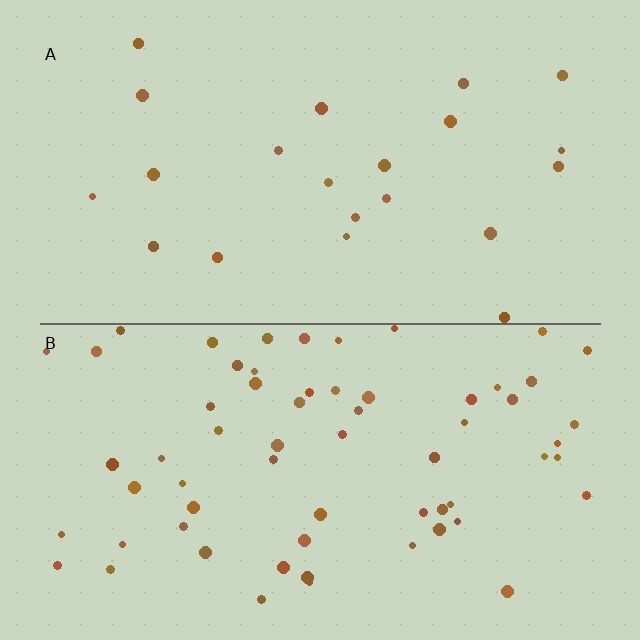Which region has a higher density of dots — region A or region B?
B (the bottom).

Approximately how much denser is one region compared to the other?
Approximately 3.0× — region B over region A.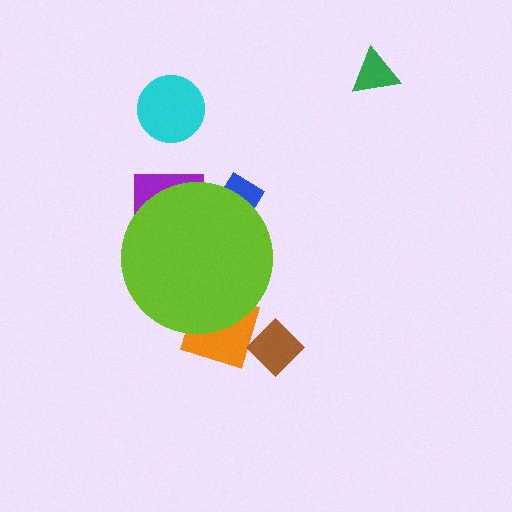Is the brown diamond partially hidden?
No, the brown diamond is fully visible.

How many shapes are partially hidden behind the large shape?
3 shapes are partially hidden.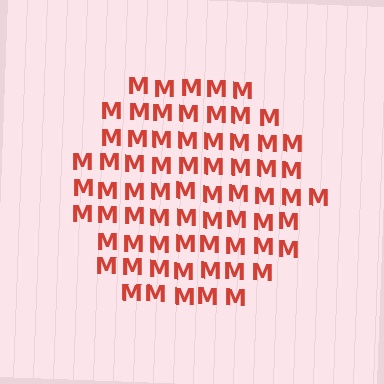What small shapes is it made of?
It is made of small letter M's.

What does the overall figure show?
The overall figure shows a hexagon.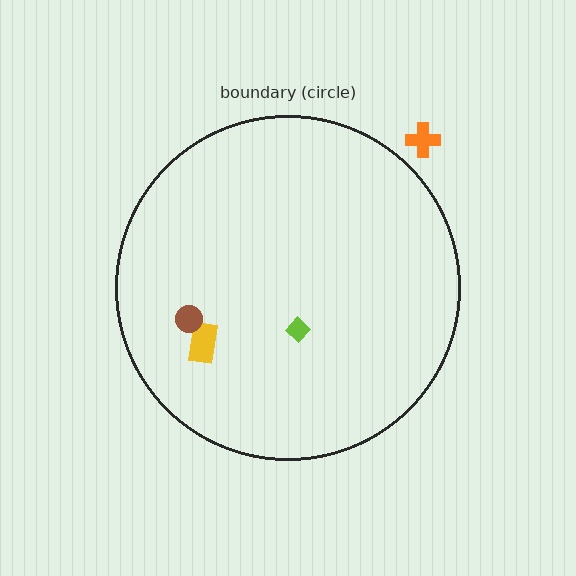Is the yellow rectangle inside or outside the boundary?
Inside.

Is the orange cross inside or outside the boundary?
Outside.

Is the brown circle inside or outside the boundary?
Inside.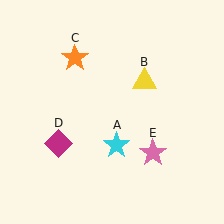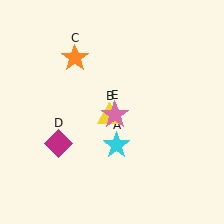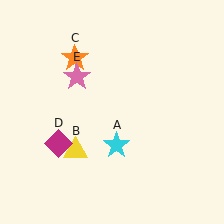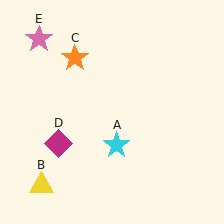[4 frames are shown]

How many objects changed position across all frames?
2 objects changed position: yellow triangle (object B), pink star (object E).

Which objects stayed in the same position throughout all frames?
Cyan star (object A) and orange star (object C) and magenta diamond (object D) remained stationary.